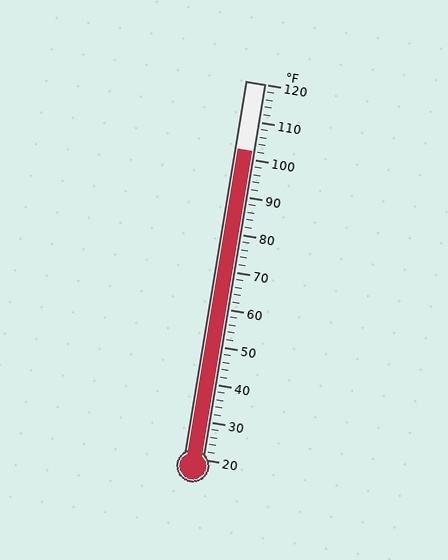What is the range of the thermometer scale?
The thermometer scale ranges from 20°F to 120°F.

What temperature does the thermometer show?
The thermometer shows approximately 102°F.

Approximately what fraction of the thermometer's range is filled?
The thermometer is filled to approximately 80% of its range.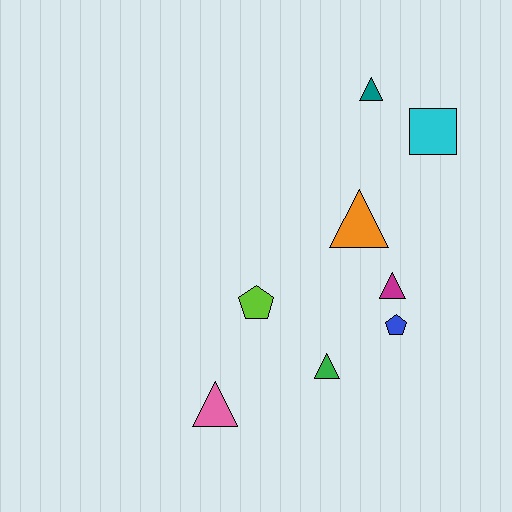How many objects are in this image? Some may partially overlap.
There are 8 objects.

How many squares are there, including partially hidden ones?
There is 1 square.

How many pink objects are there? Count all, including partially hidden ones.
There is 1 pink object.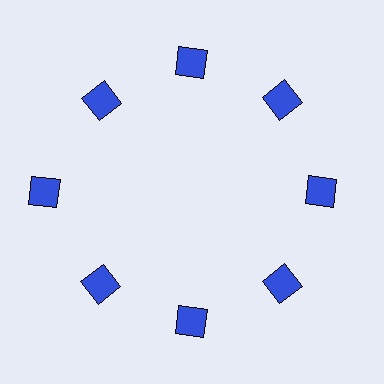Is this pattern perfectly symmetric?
No. The 8 blue squares are arranged in a ring, but one element near the 9 o'clock position is pushed outward from the center, breaking the 8-fold rotational symmetry.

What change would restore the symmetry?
The symmetry would be restored by moving it inward, back onto the ring so that all 8 squares sit at equal angles and equal distance from the center.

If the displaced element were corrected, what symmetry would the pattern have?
It would have 8-fold rotational symmetry — the pattern would map onto itself every 45 degrees.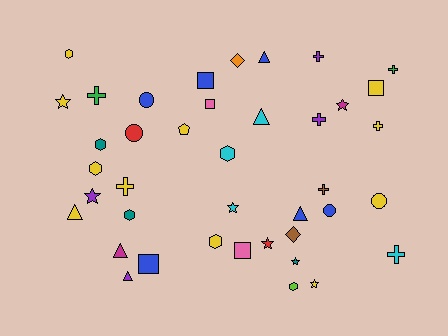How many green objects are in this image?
There are 2 green objects.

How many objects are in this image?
There are 40 objects.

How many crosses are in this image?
There are 8 crosses.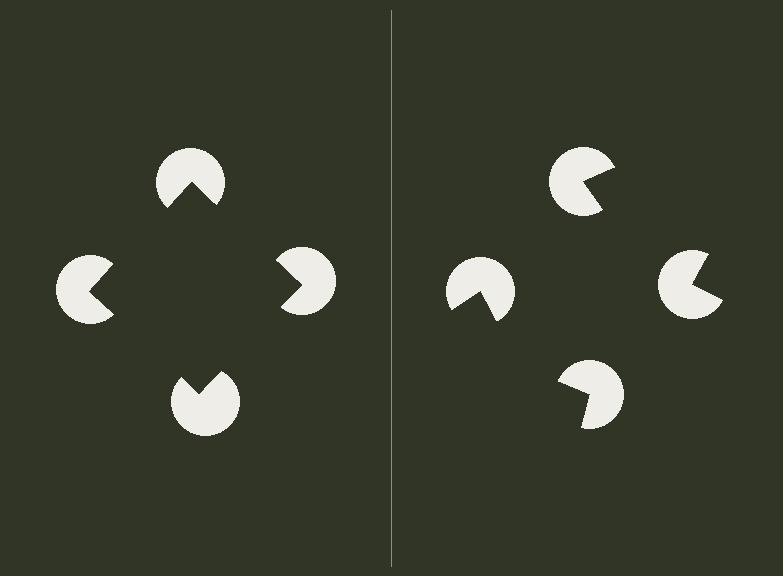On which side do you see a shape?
An illusory square appears on the left side. On the right side the wedge cuts are rotated, so no coherent shape forms.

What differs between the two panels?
The pac-man discs are positioned identically on both sides; only the wedge orientations differ. On the left they align to a square; on the right they are misaligned.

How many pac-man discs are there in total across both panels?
8 — 4 on each side.